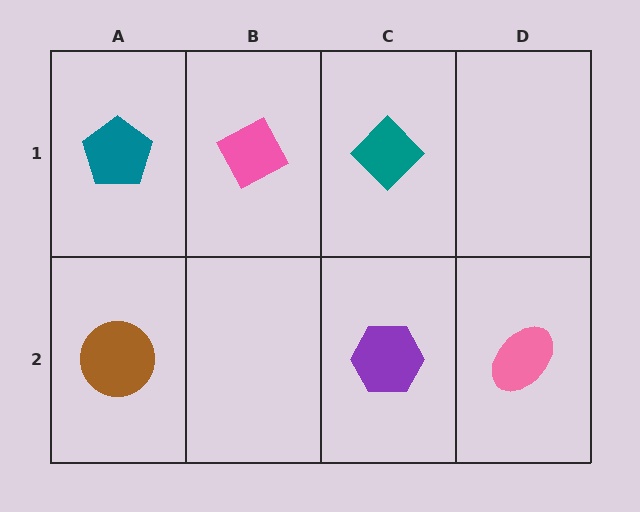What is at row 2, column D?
A pink ellipse.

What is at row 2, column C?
A purple hexagon.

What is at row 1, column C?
A teal diamond.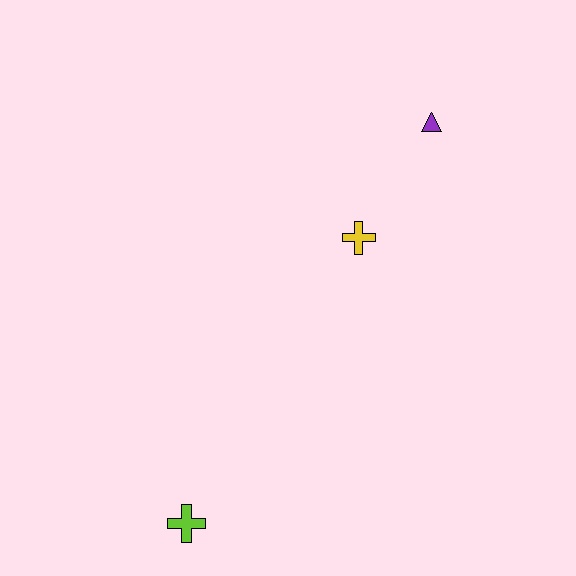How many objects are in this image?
There are 3 objects.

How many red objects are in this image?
There are no red objects.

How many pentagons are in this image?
There are no pentagons.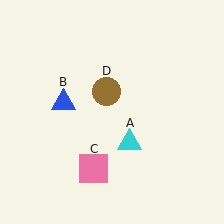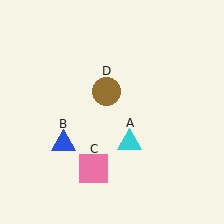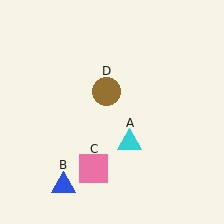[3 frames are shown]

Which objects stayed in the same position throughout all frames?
Cyan triangle (object A) and pink square (object C) and brown circle (object D) remained stationary.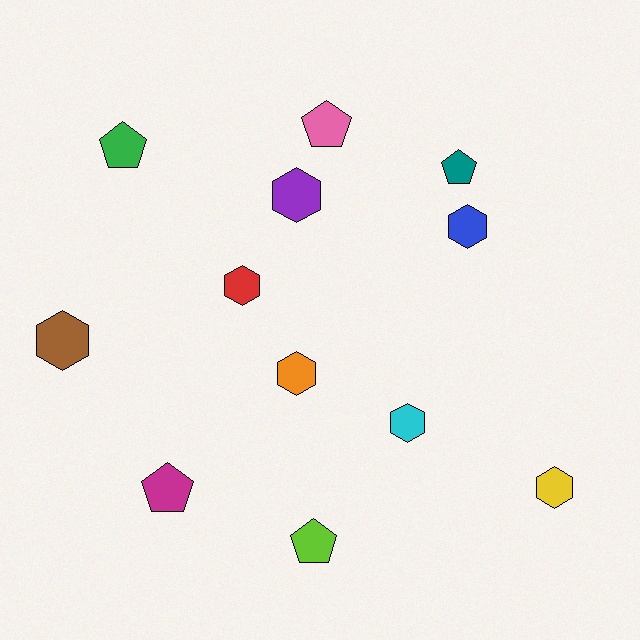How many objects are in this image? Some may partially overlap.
There are 12 objects.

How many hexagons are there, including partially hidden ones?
There are 7 hexagons.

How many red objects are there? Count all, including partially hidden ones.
There is 1 red object.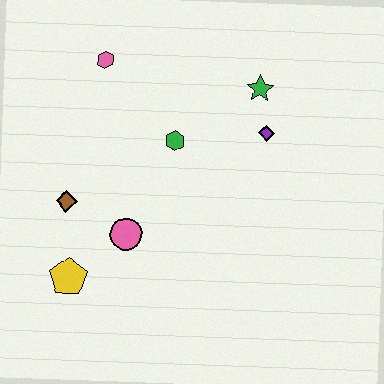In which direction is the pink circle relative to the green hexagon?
The pink circle is below the green hexagon.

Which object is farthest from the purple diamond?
The yellow pentagon is farthest from the purple diamond.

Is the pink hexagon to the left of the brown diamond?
No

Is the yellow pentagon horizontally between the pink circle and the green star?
No